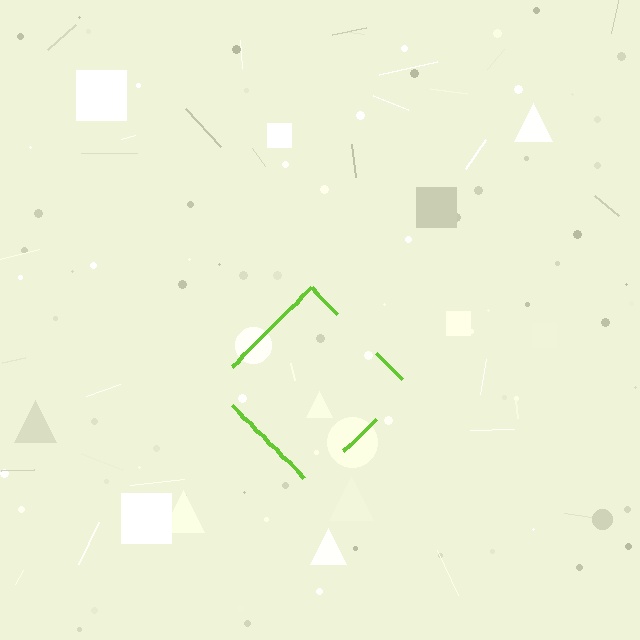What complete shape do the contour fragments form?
The contour fragments form a diamond.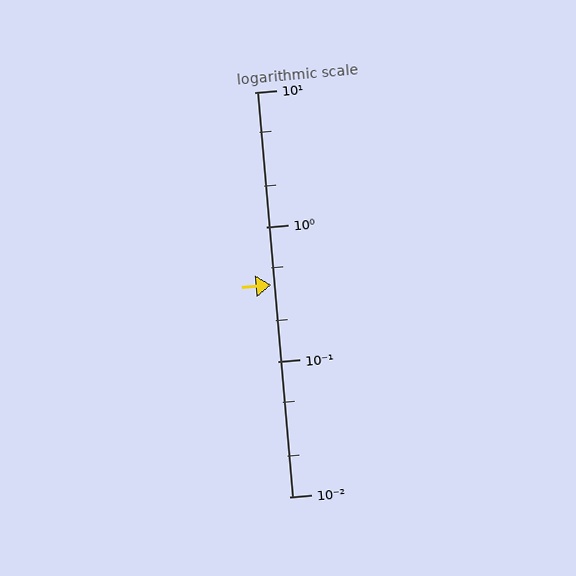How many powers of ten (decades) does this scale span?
The scale spans 3 decades, from 0.01 to 10.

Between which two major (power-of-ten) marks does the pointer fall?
The pointer is between 0.1 and 1.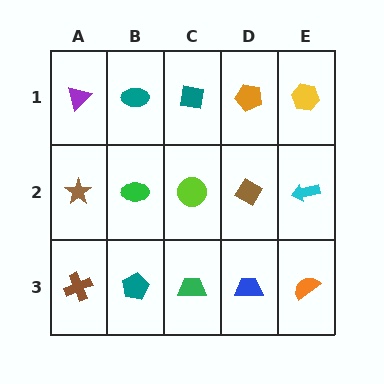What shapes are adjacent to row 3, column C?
A lime circle (row 2, column C), a teal pentagon (row 3, column B), a blue trapezoid (row 3, column D).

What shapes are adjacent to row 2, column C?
A teal square (row 1, column C), a green trapezoid (row 3, column C), a green ellipse (row 2, column B), a brown diamond (row 2, column D).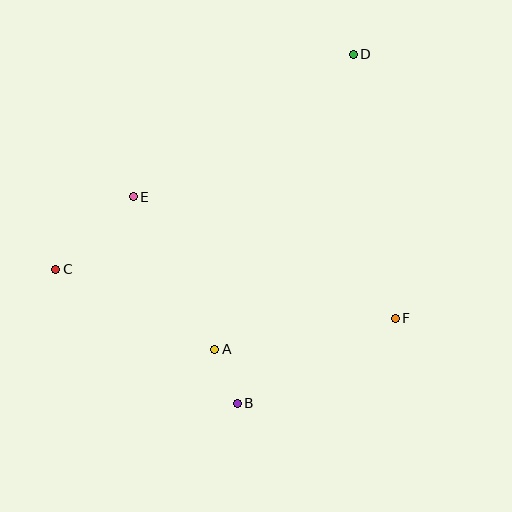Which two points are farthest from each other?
Points B and D are farthest from each other.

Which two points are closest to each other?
Points A and B are closest to each other.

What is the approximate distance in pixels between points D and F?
The distance between D and F is approximately 267 pixels.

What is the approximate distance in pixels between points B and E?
The distance between B and E is approximately 231 pixels.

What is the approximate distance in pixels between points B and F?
The distance between B and F is approximately 179 pixels.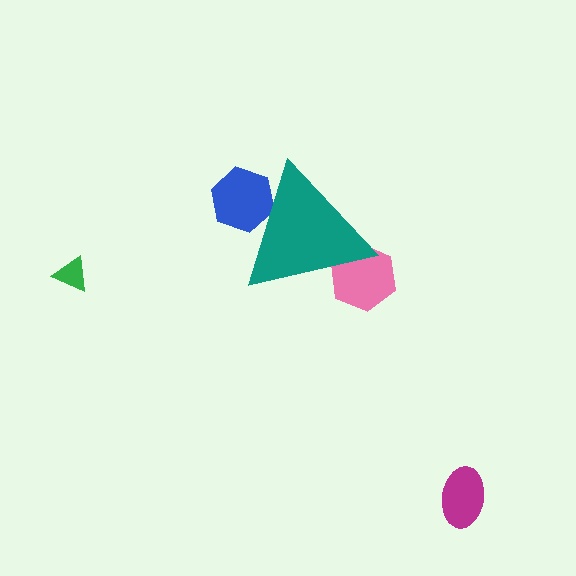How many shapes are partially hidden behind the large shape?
2 shapes are partially hidden.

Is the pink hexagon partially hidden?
Yes, the pink hexagon is partially hidden behind the teal triangle.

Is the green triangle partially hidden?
No, the green triangle is fully visible.